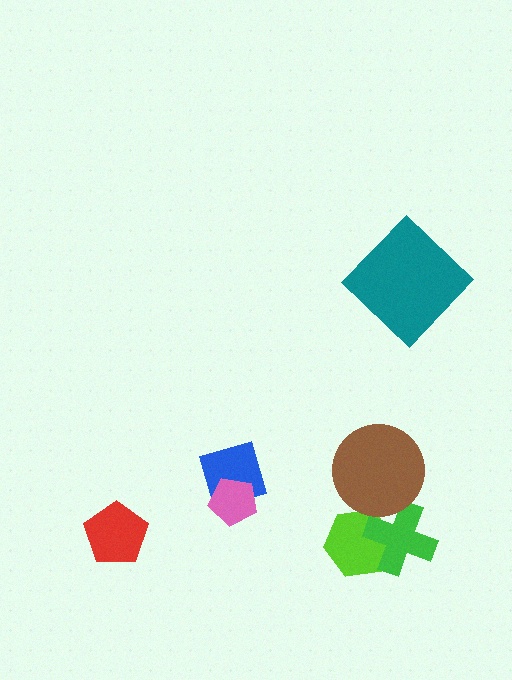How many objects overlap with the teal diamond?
0 objects overlap with the teal diamond.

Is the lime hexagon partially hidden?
Yes, it is partially covered by another shape.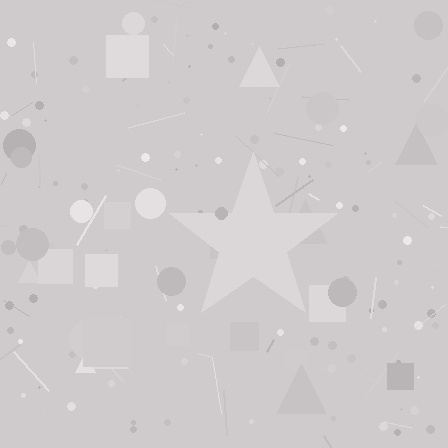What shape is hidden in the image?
A star is hidden in the image.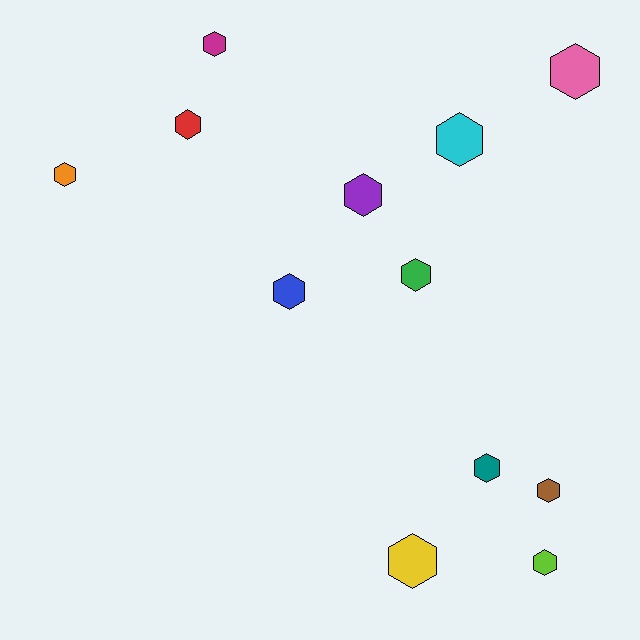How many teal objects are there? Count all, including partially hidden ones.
There is 1 teal object.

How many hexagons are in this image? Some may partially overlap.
There are 12 hexagons.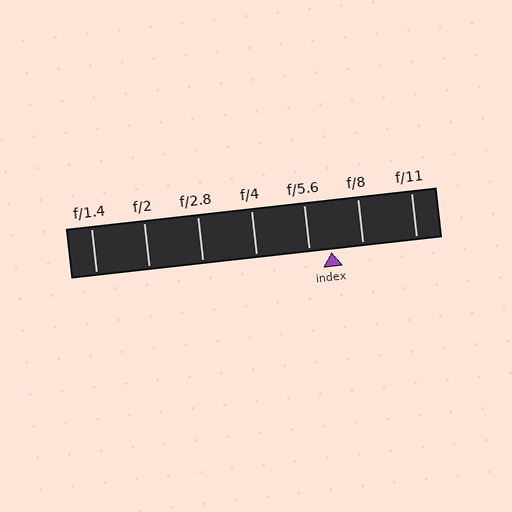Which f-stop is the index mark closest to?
The index mark is closest to f/5.6.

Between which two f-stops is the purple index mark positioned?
The index mark is between f/5.6 and f/8.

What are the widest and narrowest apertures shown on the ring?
The widest aperture shown is f/1.4 and the narrowest is f/11.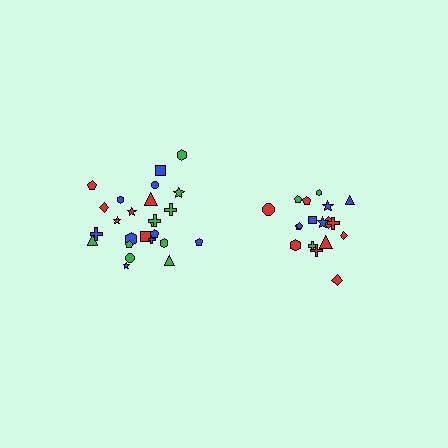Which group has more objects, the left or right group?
The left group.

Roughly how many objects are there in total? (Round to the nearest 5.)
Roughly 45 objects in total.